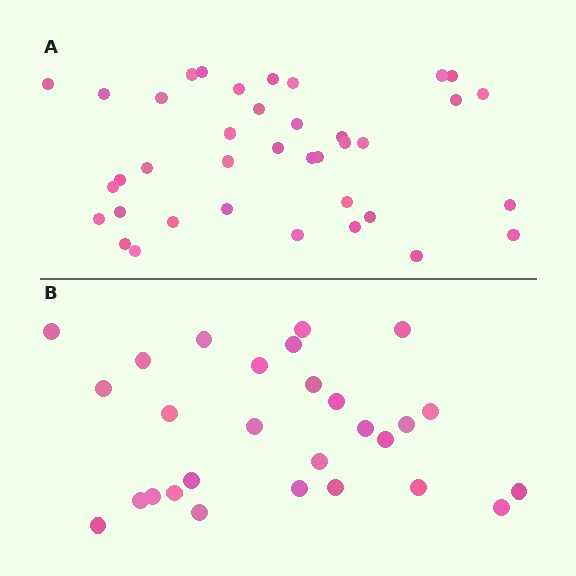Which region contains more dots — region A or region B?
Region A (the top region) has more dots.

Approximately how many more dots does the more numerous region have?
Region A has roughly 10 or so more dots than region B.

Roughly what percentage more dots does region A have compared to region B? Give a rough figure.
About 35% more.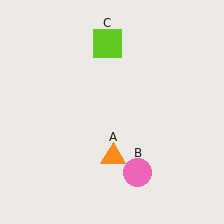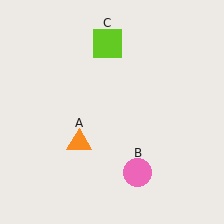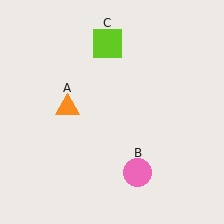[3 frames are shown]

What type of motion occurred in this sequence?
The orange triangle (object A) rotated clockwise around the center of the scene.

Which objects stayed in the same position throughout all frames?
Pink circle (object B) and lime square (object C) remained stationary.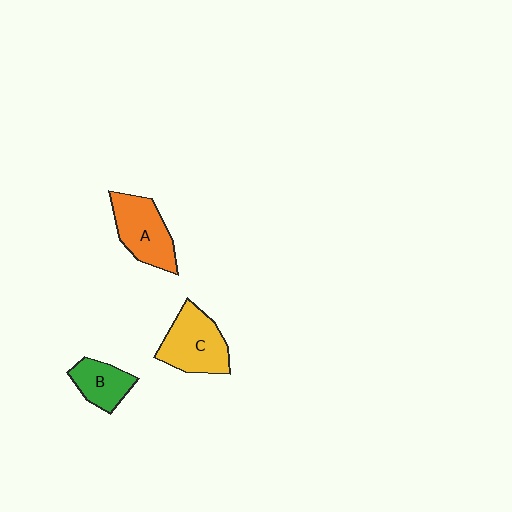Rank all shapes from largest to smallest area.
From largest to smallest: C (yellow), A (orange), B (green).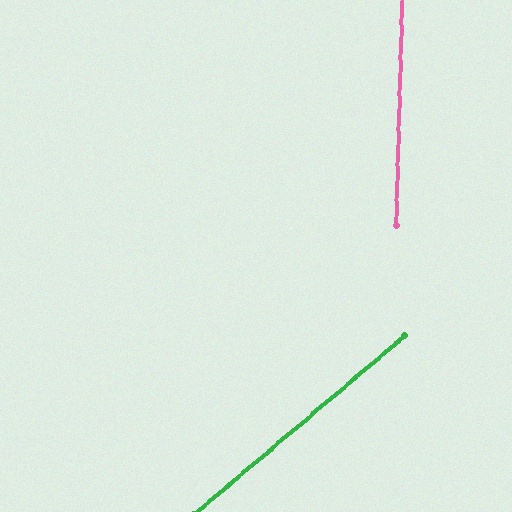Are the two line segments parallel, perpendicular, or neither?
Neither parallel nor perpendicular — they differ by about 48°.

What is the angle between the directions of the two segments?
Approximately 48 degrees.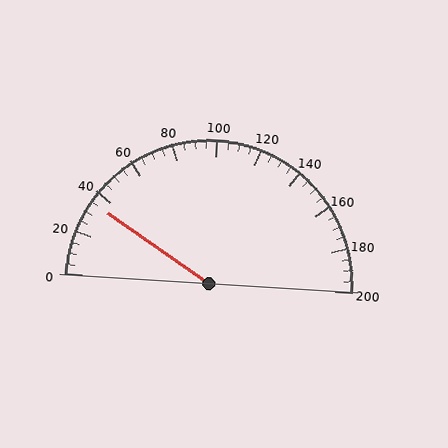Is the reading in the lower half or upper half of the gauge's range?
The reading is in the lower half of the range (0 to 200).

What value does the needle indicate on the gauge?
The needle indicates approximately 35.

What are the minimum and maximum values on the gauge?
The gauge ranges from 0 to 200.